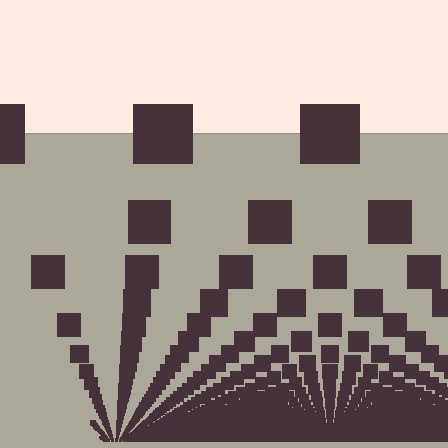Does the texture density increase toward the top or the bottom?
Density increases toward the bottom.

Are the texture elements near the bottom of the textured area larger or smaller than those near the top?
Smaller. The gradient is inverted — elements near the bottom are smaller and denser.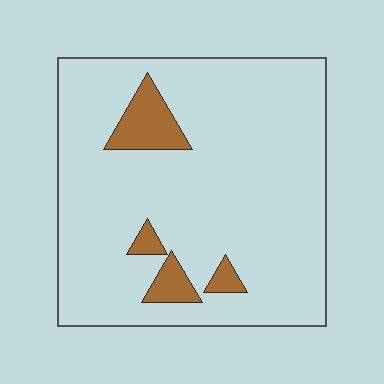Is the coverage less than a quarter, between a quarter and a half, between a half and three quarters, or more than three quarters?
Less than a quarter.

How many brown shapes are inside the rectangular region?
4.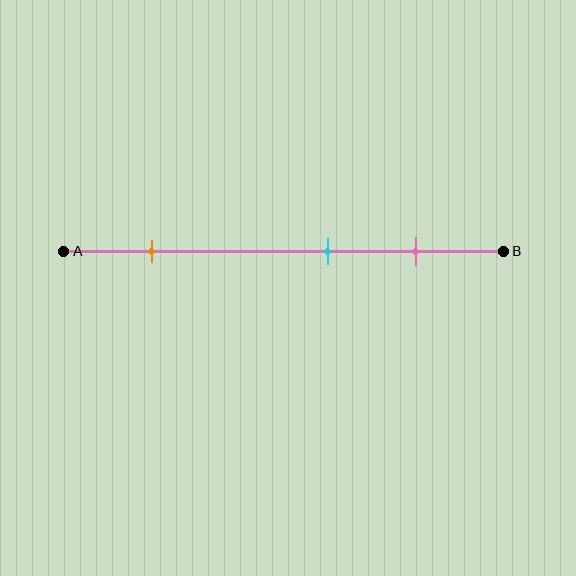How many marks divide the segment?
There are 3 marks dividing the segment.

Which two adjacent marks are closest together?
The cyan and pink marks are the closest adjacent pair.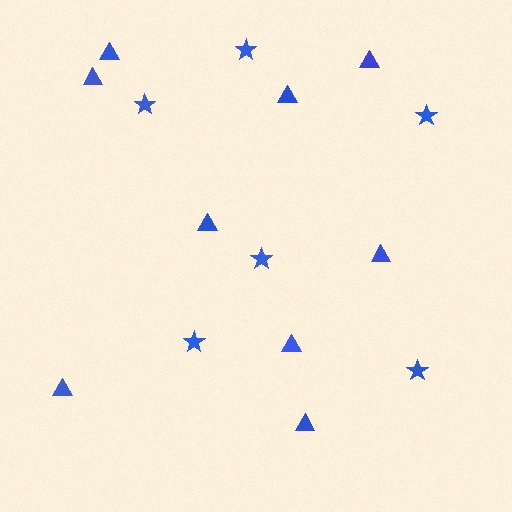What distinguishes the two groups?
There are 2 groups: one group of stars (6) and one group of triangles (9).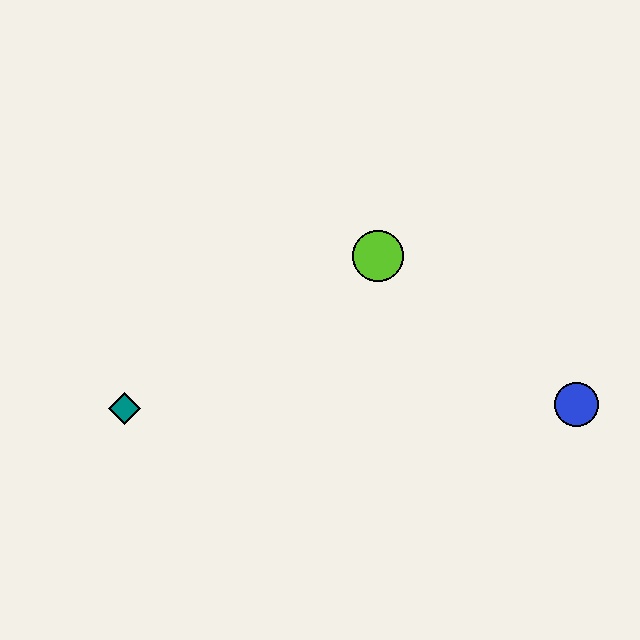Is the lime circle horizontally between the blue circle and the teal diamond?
Yes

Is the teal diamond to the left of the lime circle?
Yes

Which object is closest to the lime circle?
The blue circle is closest to the lime circle.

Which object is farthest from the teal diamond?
The blue circle is farthest from the teal diamond.